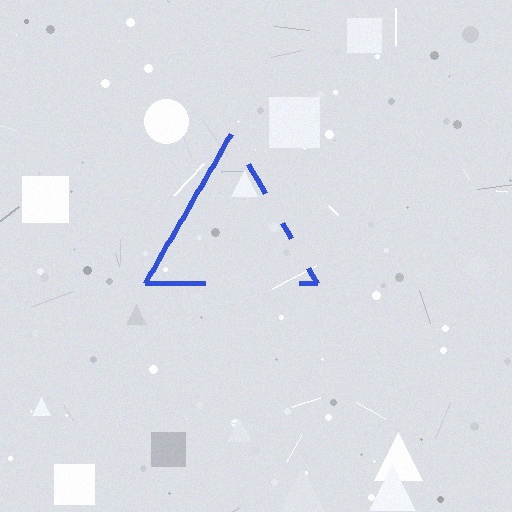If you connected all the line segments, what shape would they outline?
They would outline a triangle.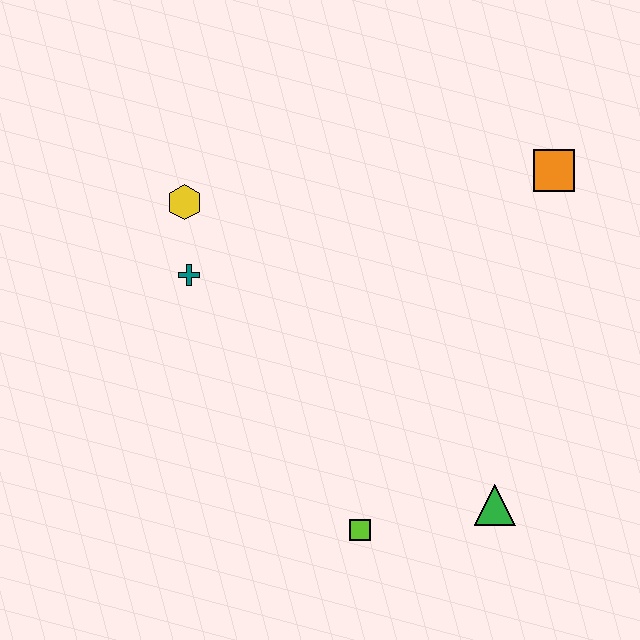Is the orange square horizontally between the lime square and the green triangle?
No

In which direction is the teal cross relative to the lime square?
The teal cross is above the lime square.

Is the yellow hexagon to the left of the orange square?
Yes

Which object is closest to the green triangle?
The lime square is closest to the green triangle.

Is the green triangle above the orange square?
No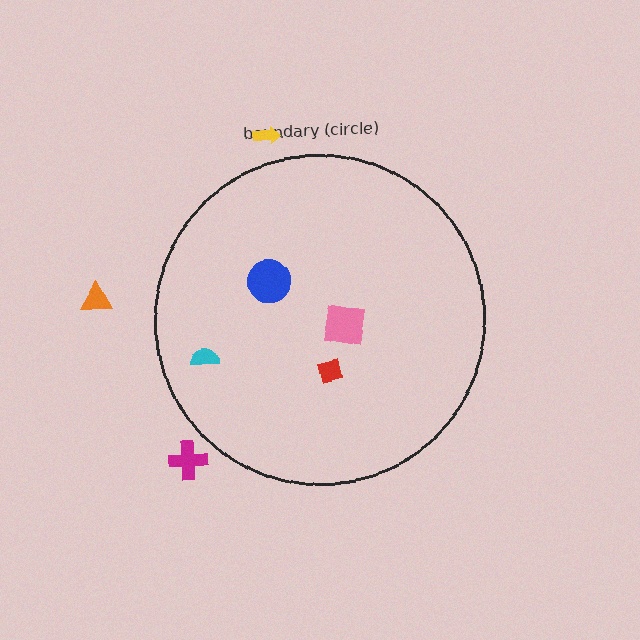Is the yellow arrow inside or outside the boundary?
Outside.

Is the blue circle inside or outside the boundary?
Inside.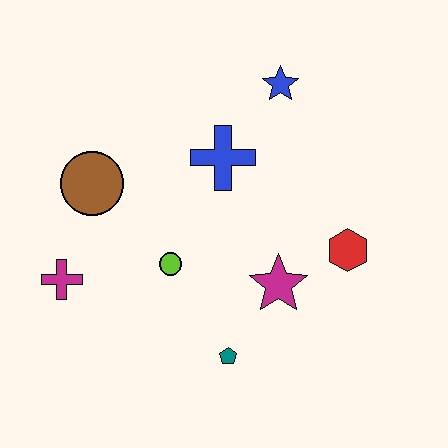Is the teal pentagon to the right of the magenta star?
No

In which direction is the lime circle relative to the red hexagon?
The lime circle is to the left of the red hexagon.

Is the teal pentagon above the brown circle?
No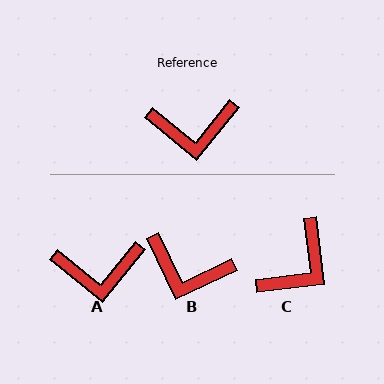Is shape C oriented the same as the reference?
No, it is off by about 46 degrees.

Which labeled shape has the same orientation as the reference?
A.